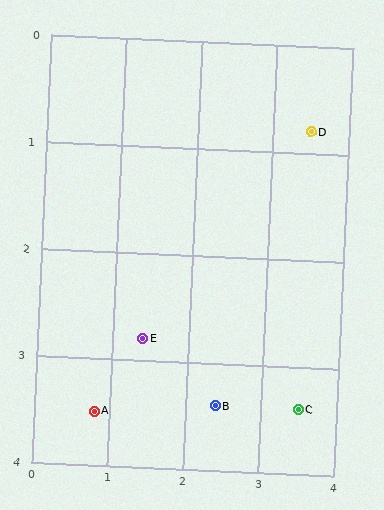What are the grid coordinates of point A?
Point A is at approximately (0.8, 3.5).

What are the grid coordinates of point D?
Point D is at approximately (3.5, 0.8).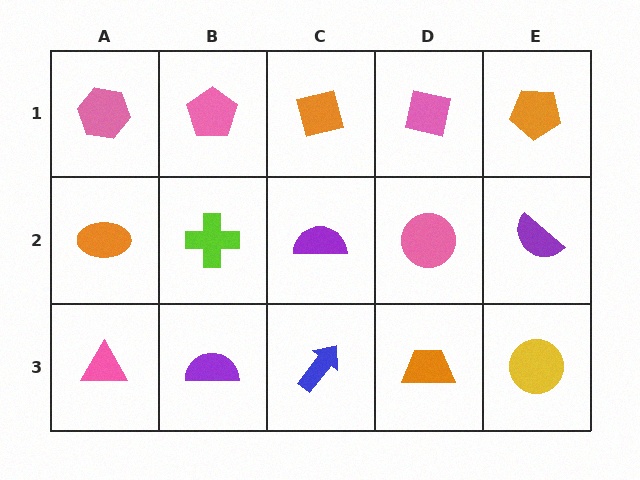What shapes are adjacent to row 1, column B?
A lime cross (row 2, column B), a pink hexagon (row 1, column A), an orange square (row 1, column C).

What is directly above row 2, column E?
An orange pentagon.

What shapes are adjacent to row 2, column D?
A pink square (row 1, column D), an orange trapezoid (row 3, column D), a purple semicircle (row 2, column C), a purple semicircle (row 2, column E).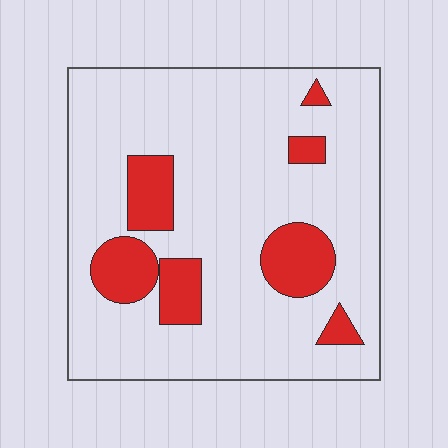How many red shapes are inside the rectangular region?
7.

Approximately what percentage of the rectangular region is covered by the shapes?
Approximately 20%.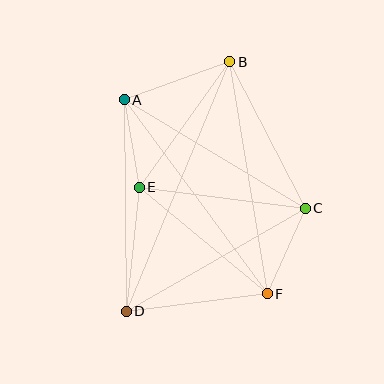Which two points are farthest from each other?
Points B and D are farthest from each other.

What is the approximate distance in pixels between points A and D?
The distance between A and D is approximately 212 pixels.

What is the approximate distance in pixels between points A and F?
The distance between A and F is approximately 241 pixels.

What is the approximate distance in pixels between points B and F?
The distance between B and F is approximately 235 pixels.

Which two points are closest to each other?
Points A and E are closest to each other.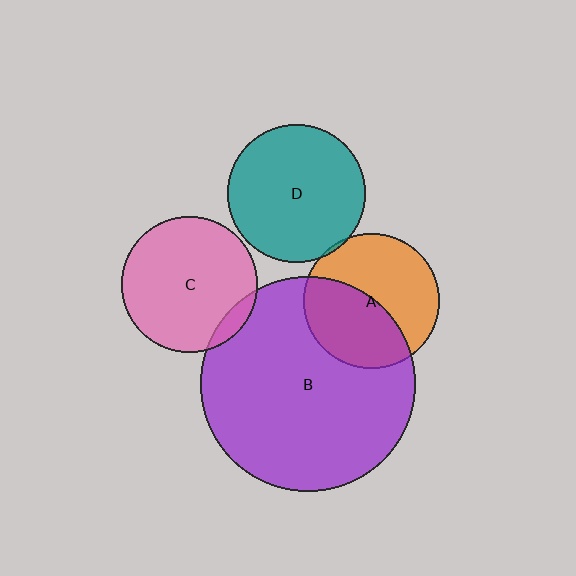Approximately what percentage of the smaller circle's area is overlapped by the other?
Approximately 10%.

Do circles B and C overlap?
Yes.